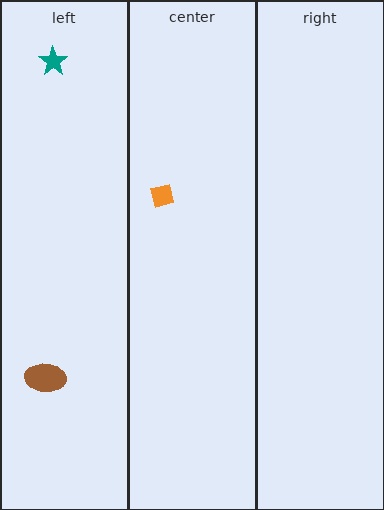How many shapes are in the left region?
2.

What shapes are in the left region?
The teal star, the brown ellipse.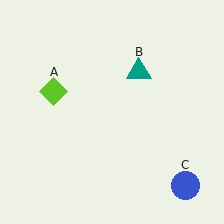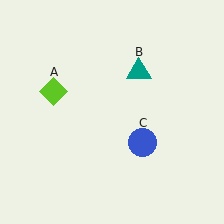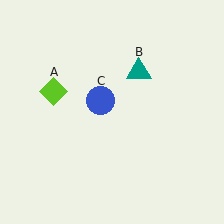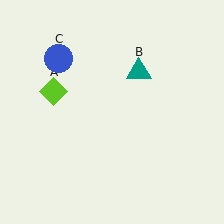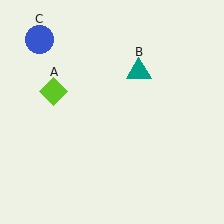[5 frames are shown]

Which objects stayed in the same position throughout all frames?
Lime diamond (object A) and teal triangle (object B) remained stationary.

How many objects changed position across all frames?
1 object changed position: blue circle (object C).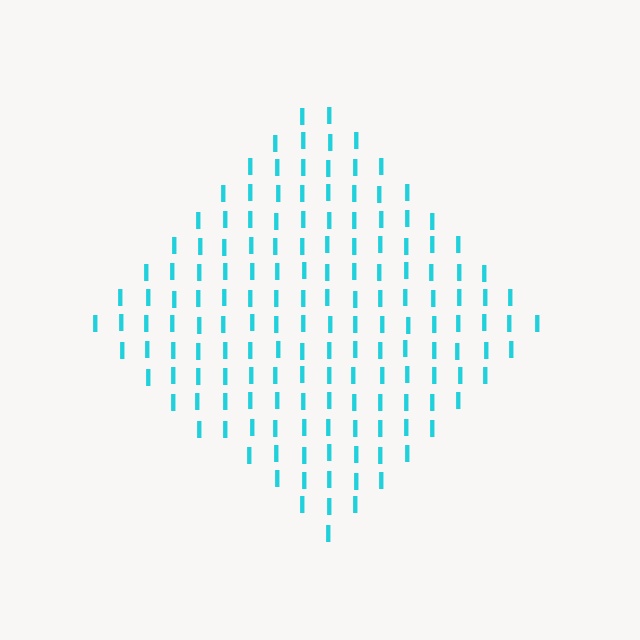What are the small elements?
The small elements are letter I's.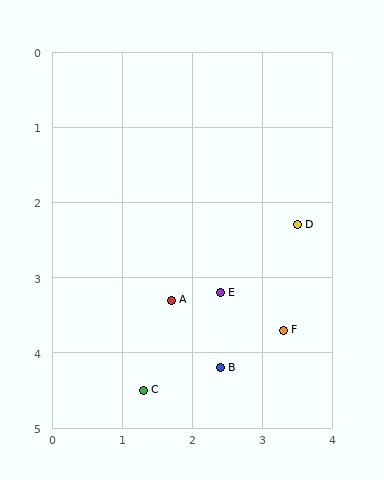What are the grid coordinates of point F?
Point F is at approximately (3.3, 3.7).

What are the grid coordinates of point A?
Point A is at approximately (1.7, 3.3).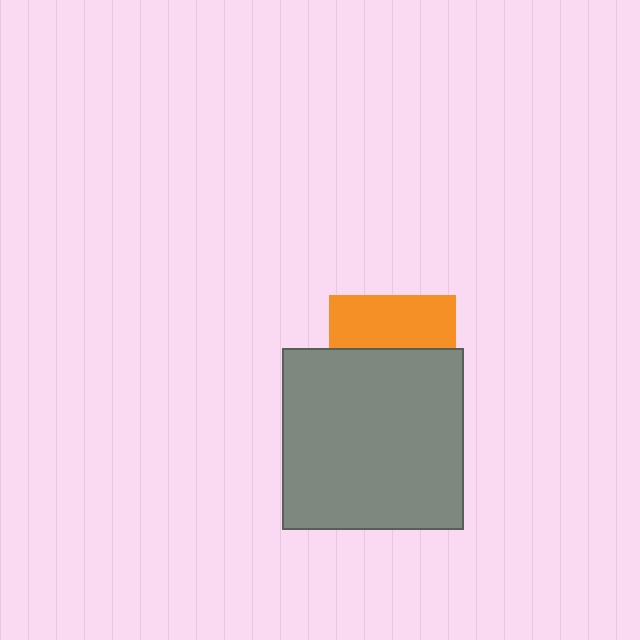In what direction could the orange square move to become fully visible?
The orange square could move up. That would shift it out from behind the gray square entirely.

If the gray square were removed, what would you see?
You would see the complete orange square.